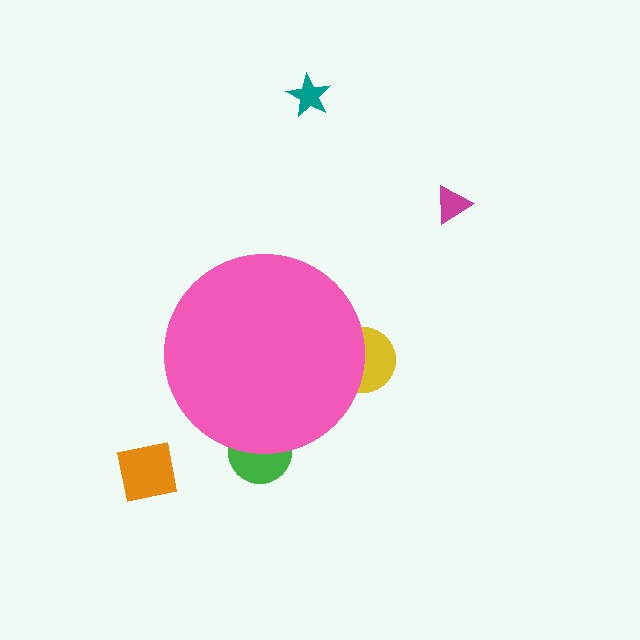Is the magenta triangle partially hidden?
No, the magenta triangle is fully visible.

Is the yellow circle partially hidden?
Yes, the yellow circle is partially hidden behind the pink circle.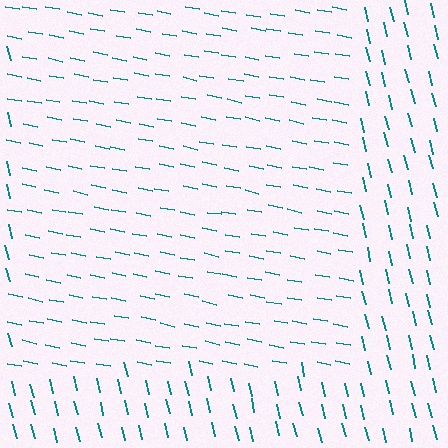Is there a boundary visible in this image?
Yes, there is a texture boundary formed by a change in line orientation.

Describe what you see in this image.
The image is filled with small teal line segments. A rectangle region in the image has lines oriented differently from the surrounding lines, creating a visible texture boundary.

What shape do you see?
I see a rectangle.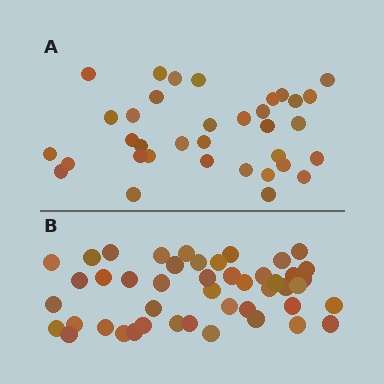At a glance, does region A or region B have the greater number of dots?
Region B (the bottom region) has more dots.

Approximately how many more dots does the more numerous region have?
Region B has roughly 12 or so more dots than region A.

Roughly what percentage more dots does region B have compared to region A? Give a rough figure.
About 30% more.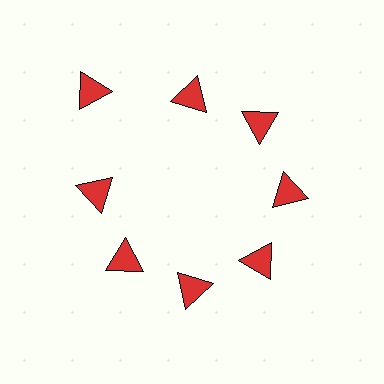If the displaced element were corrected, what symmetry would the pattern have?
It would have 8-fold rotational symmetry — the pattern would map onto itself every 45 degrees.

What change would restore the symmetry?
The symmetry would be restored by moving it inward, back onto the ring so that all 8 triangles sit at equal angles and equal distance from the center.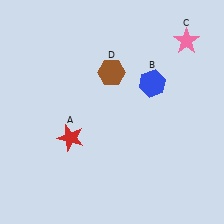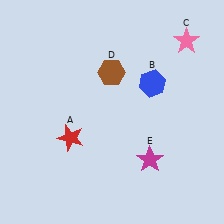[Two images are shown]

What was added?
A magenta star (E) was added in Image 2.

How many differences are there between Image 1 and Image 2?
There is 1 difference between the two images.